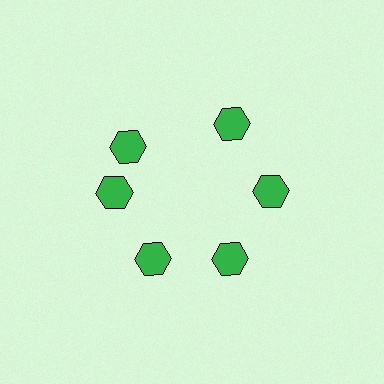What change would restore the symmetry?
The symmetry would be restored by rotating it back into even spacing with its neighbors so that all 6 hexagons sit at equal angles and equal distance from the center.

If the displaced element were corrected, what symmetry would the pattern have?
It would have 6-fold rotational symmetry — the pattern would map onto itself every 60 degrees.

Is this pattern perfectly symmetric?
No. The 6 green hexagons are arranged in a ring, but one element near the 11 o'clock position is rotated out of alignment along the ring, breaking the 6-fold rotational symmetry.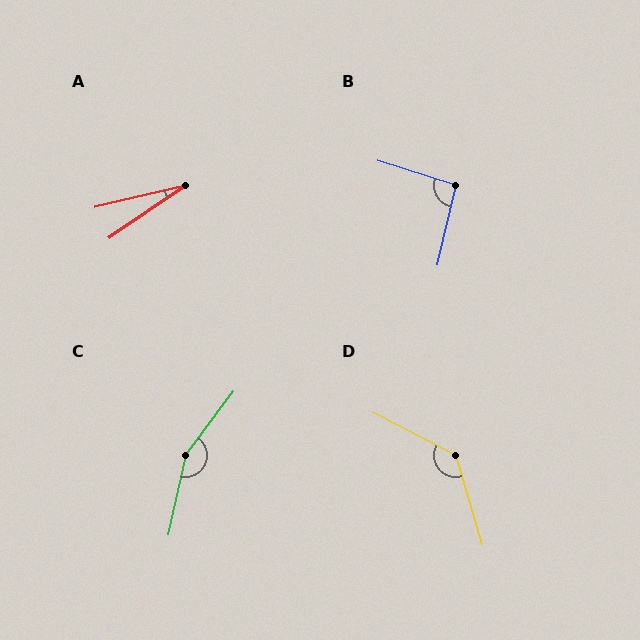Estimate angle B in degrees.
Approximately 94 degrees.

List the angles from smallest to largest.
A (21°), B (94°), D (134°), C (155°).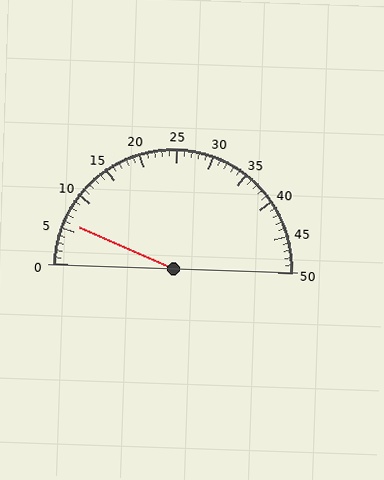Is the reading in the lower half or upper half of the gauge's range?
The reading is in the lower half of the range (0 to 50).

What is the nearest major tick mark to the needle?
The nearest major tick mark is 5.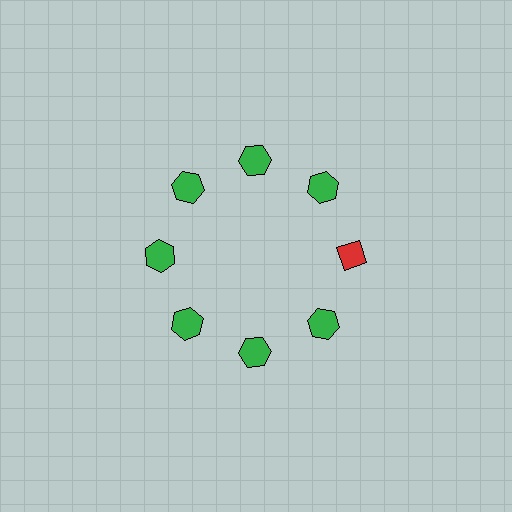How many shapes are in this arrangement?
There are 8 shapes arranged in a ring pattern.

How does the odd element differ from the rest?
It differs in both color (red instead of green) and shape (diamond instead of hexagon).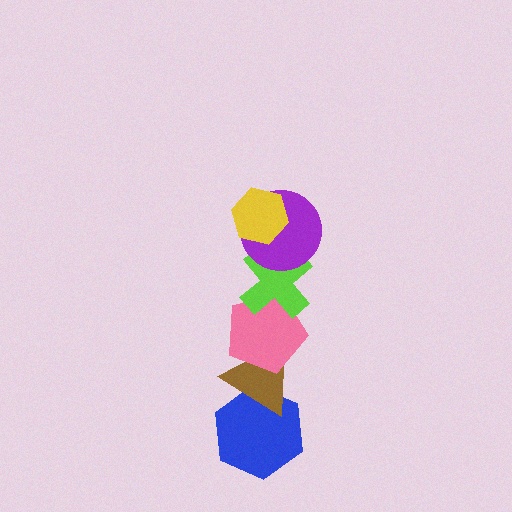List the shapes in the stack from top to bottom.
From top to bottom: the yellow hexagon, the purple circle, the lime cross, the pink pentagon, the brown triangle, the blue hexagon.